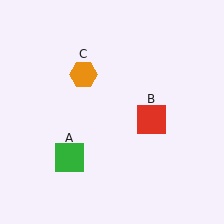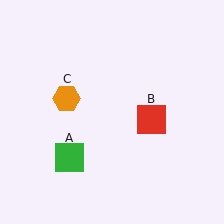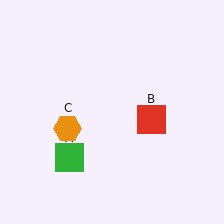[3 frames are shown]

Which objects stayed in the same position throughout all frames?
Green square (object A) and red square (object B) remained stationary.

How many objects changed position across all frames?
1 object changed position: orange hexagon (object C).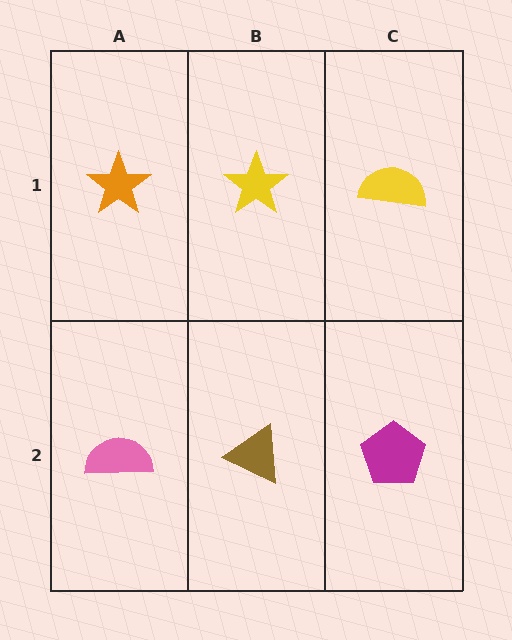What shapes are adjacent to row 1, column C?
A magenta pentagon (row 2, column C), a yellow star (row 1, column B).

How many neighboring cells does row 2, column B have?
3.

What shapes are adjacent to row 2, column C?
A yellow semicircle (row 1, column C), a brown triangle (row 2, column B).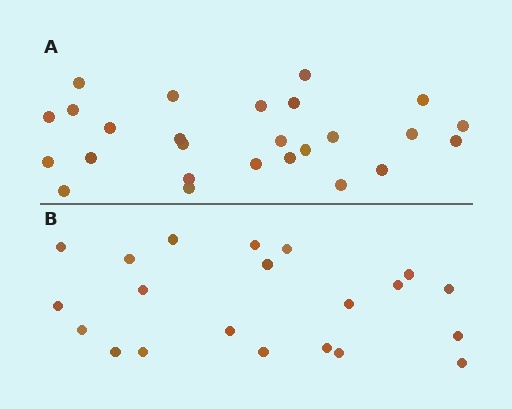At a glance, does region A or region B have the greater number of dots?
Region A (the top region) has more dots.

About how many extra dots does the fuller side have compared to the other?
Region A has about 5 more dots than region B.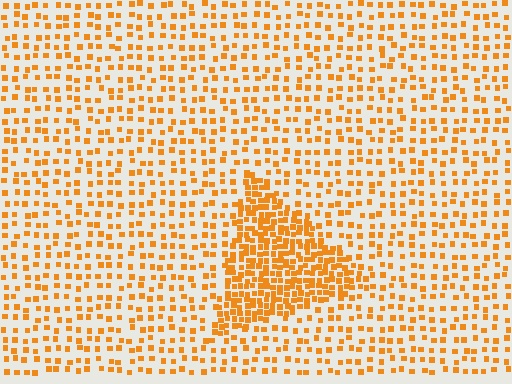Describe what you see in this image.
The image contains small orange elements arranged at two different densities. A triangle-shaped region is visible where the elements are more densely packed than the surrounding area.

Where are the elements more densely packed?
The elements are more densely packed inside the triangle boundary.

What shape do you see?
I see a triangle.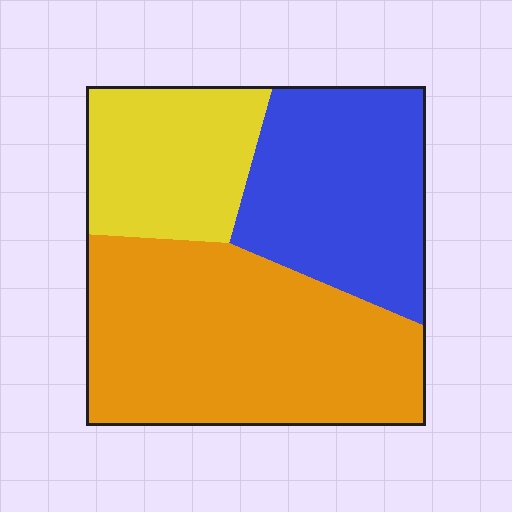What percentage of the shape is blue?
Blue takes up about one third (1/3) of the shape.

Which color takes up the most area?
Orange, at roughly 45%.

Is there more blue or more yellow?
Blue.